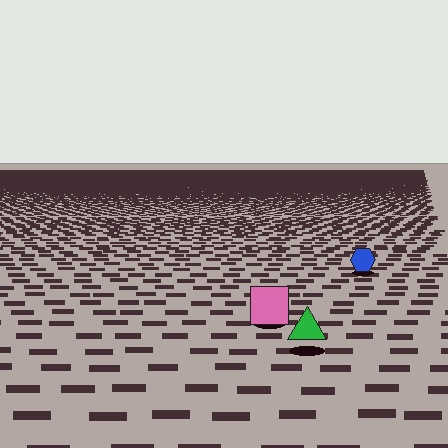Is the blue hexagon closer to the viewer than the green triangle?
No. The green triangle is closer — you can tell from the texture gradient: the ground texture is coarser near it.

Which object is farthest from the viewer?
The blue hexagon is farthest from the viewer. It appears smaller and the ground texture around it is denser.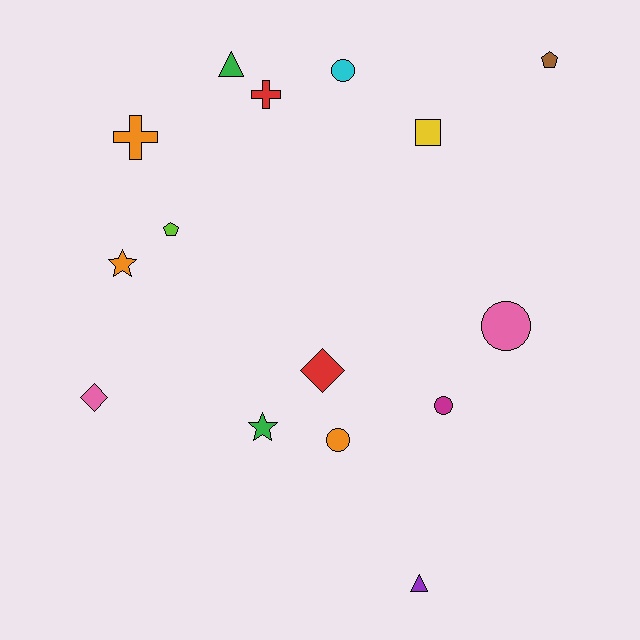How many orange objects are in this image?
There are 3 orange objects.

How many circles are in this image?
There are 4 circles.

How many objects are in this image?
There are 15 objects.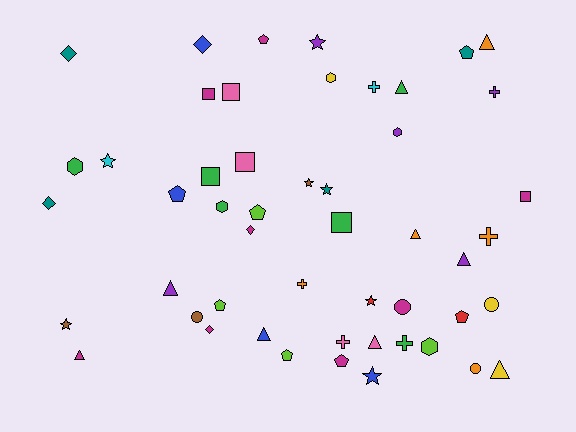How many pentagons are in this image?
There are 8 pentagons.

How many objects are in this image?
There are 50 objects.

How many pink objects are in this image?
There are 4 pink objects.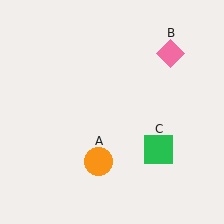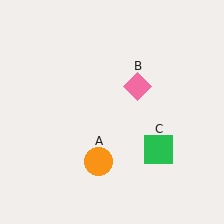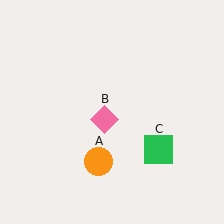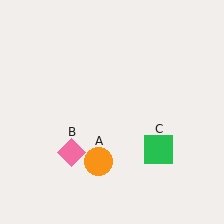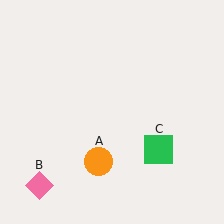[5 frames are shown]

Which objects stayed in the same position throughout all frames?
Orange circle (object A) and green square (object C) remained stationary.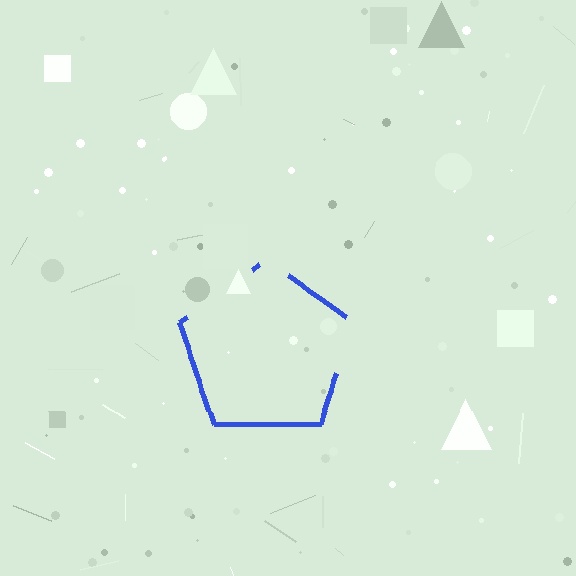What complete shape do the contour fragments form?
The contour fragments form a pentagon.